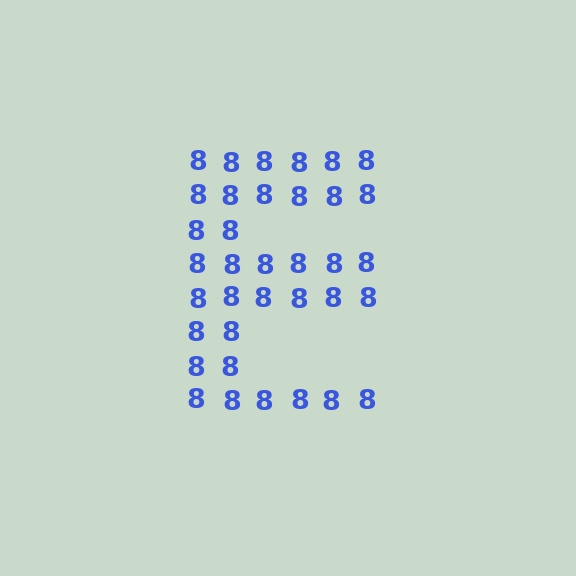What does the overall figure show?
The overall figure shows the letter E.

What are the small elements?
The small elements are digit 8's.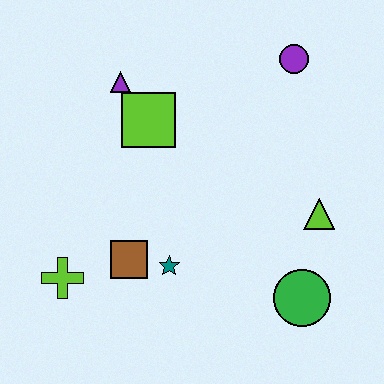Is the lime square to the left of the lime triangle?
Yes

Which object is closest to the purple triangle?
The lime square is closest to the purple triangle.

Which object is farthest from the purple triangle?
The green circle is farthest from the purple triangle.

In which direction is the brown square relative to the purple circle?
The brown square is below the purple circle.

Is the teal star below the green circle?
No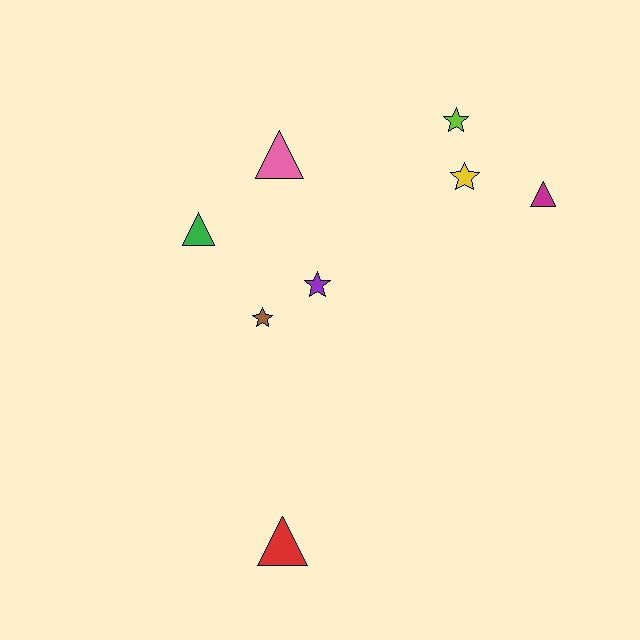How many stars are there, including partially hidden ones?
There are 4 stars.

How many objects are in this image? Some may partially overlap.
There are 8 objects.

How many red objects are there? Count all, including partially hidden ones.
There is 1 red object.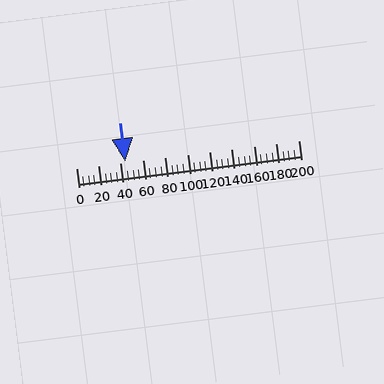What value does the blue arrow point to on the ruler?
The blue arrow points to approximately 44.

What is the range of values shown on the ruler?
The ruler shows values from 0 to 200.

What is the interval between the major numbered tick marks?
The major tick marks are spaced 20 units apart.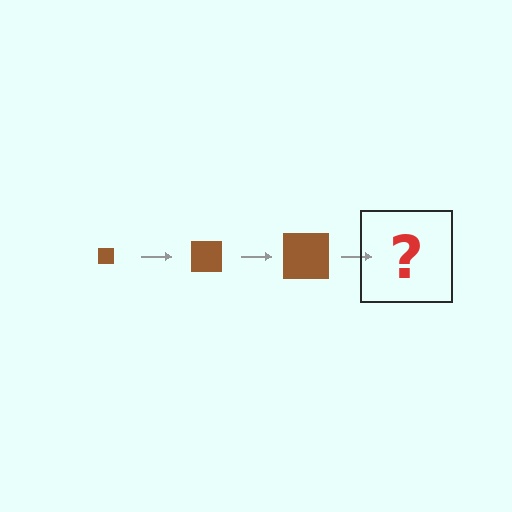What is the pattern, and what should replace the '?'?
The pattern is that the square gets progressively larger each step. The '?' should be a brown square, larger than the previous one.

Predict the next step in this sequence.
The next step is a brown square, larger than the previous one.